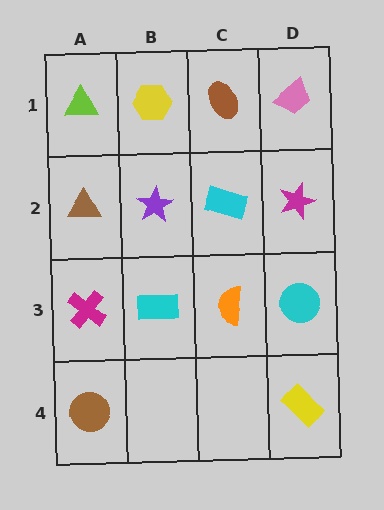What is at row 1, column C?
A brown ellipse.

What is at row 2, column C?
A cyan rectangle.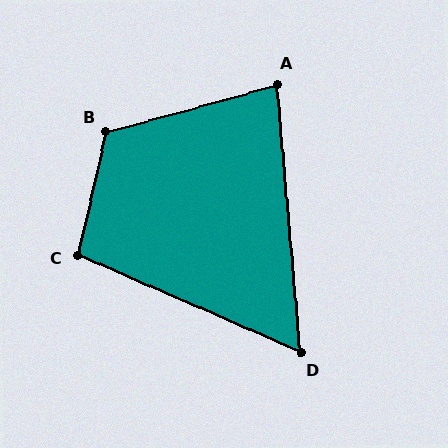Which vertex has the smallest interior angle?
D, at approximately 62 degrees.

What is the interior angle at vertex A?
Approximately 79 degrees (acute).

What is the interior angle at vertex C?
Approximately 101 degrees (obtuse).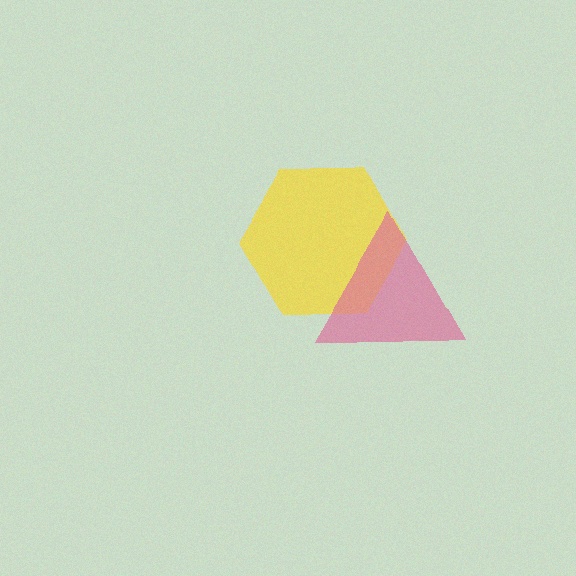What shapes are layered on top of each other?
The layered shapes are: a yellow hexagon, a pink triangle.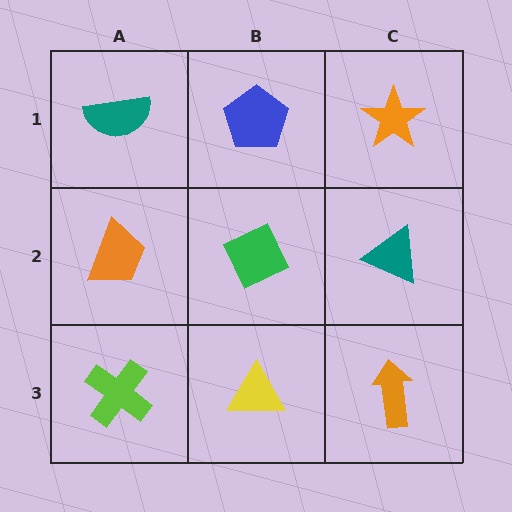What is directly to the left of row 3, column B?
A lime cross.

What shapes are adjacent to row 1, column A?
An orange trapezoid (row 2, column A), a blue pentagon (row 1, column B).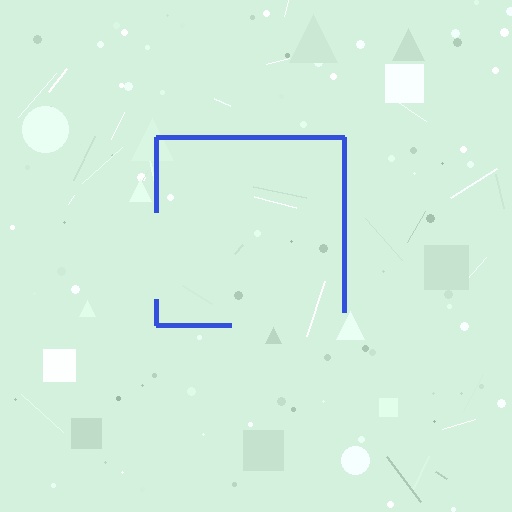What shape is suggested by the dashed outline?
The dashed outline suggests a square.